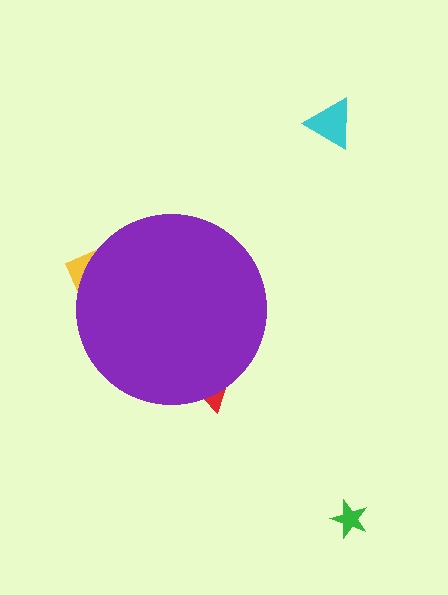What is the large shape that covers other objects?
A purple circle.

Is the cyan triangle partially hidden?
No, the cyan triangle is fully visible.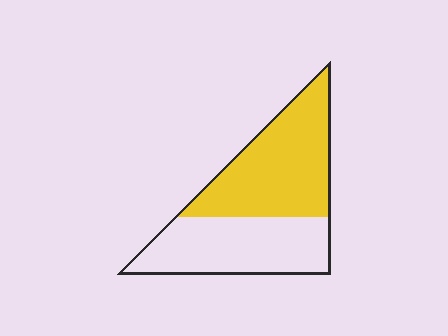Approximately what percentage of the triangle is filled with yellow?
Approximately 55%.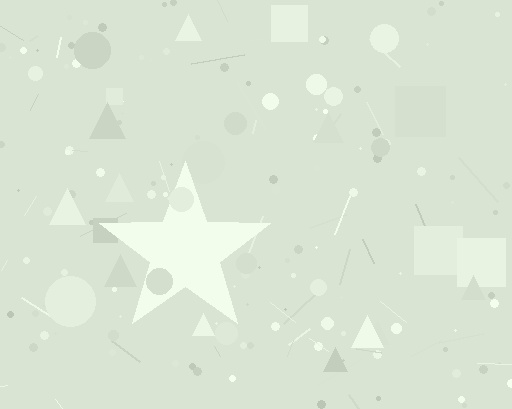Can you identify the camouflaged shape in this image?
The camouflaged shape is a star.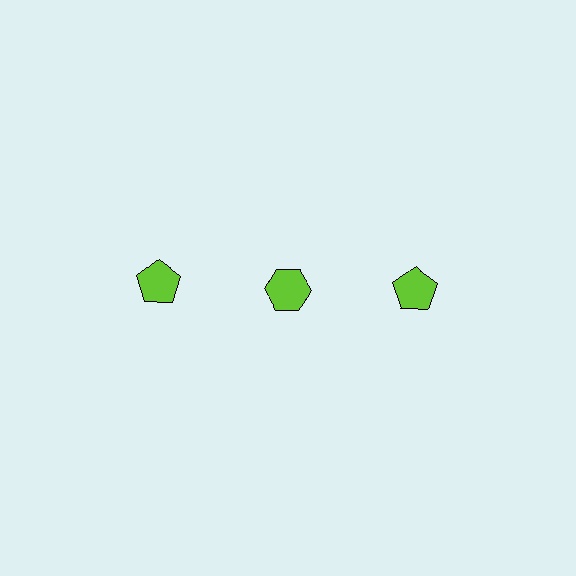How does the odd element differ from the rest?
It has a different shape: hexagon instead of pentagon.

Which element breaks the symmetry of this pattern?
The lime hexagon in the top row, second from left column breaks the symmetry. All other shapes are lime pentagons.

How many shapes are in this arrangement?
There are 3 shapes arranged in a grid pattern.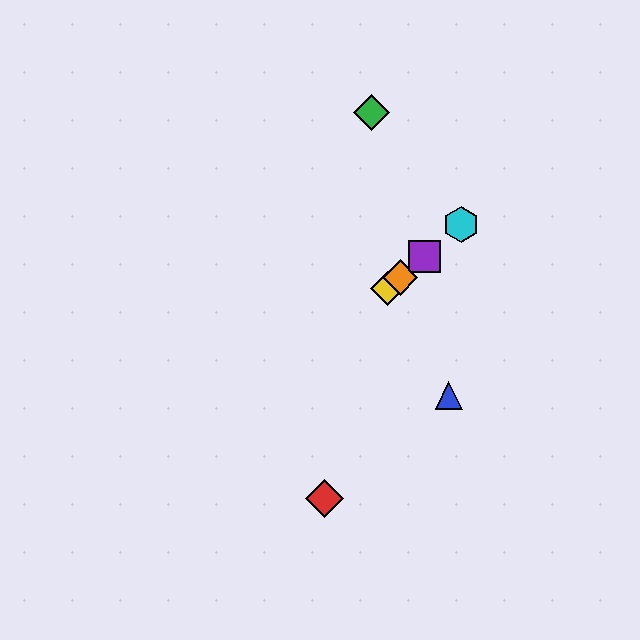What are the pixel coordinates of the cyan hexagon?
The cyan hexagon is at (461, 225).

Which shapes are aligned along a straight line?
The yellow diamond, the purple square, the orange diamond, the cyan hexagon are aligned along a straight line.